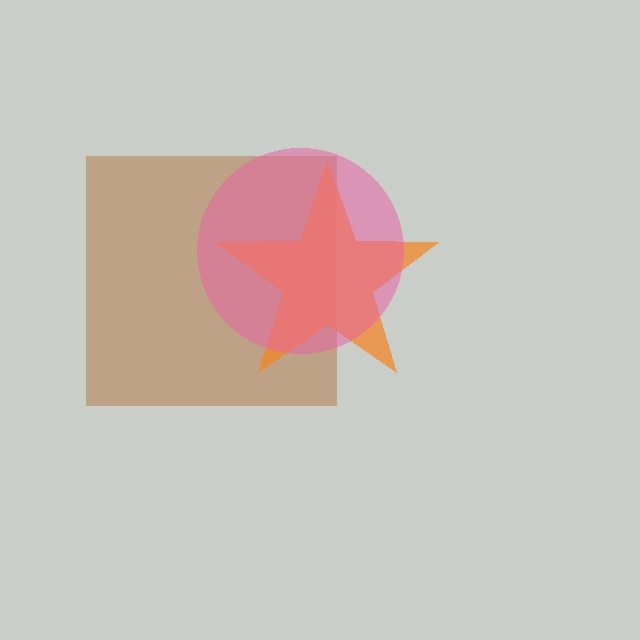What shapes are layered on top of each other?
The layered shapes are: a brown square, an orange star, a pink circle.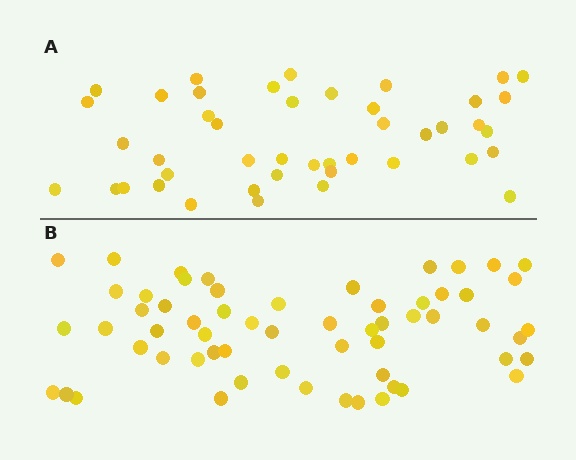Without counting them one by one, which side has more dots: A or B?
Region B (the bottom region) has more dots.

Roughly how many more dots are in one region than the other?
Region B has approximately 15 more dots than region A.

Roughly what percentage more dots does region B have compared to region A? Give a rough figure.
About 35% more.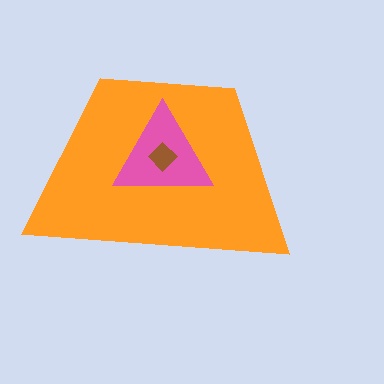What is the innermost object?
The brown diamond.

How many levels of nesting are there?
3.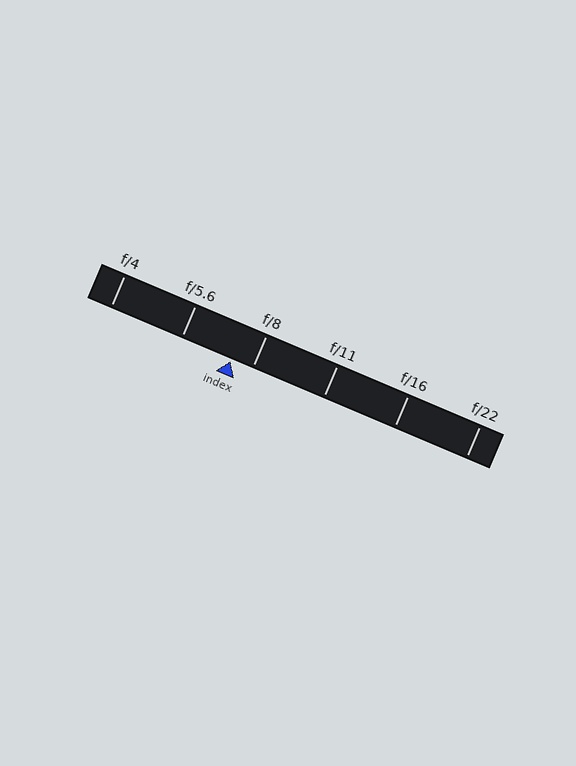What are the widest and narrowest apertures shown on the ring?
The widest aperture shown is f/4 and the narrowest is f/22.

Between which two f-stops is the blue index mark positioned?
The index mark is between f/5.6 and f/8.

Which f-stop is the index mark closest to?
The index mark is closest to f/8.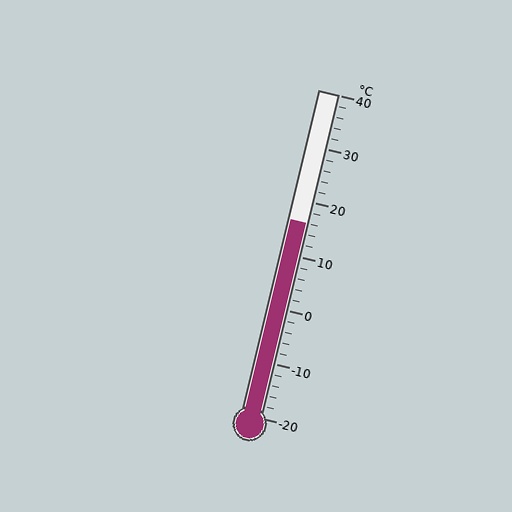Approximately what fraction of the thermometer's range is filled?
The thermometer is filled to approximately 60% of its range.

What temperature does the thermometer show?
The thermometer shows approximately 16°C.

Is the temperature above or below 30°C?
The temperature is below 30°C.